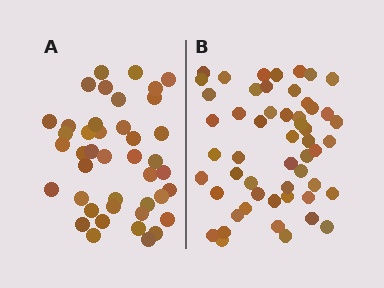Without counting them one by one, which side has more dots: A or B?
Region B (the right region) has more dots.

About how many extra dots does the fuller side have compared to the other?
Region B has roughly 12 or so more dots than region A.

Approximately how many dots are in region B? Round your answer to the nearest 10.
About 50 dots. (The exact count is 53, which rounds to 50.)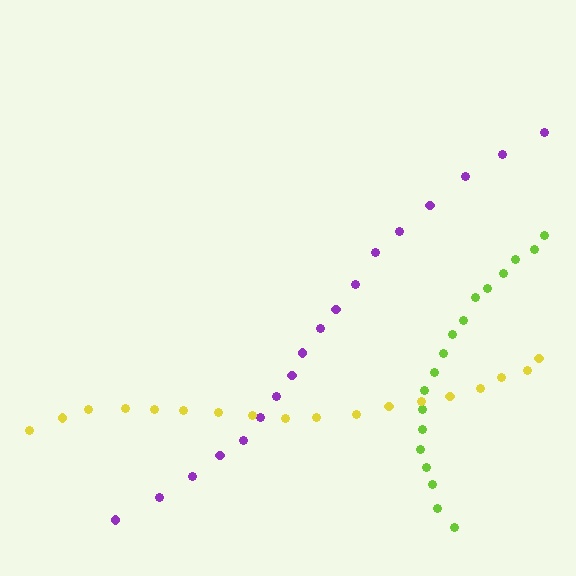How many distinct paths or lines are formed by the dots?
There are 3 distinct paths.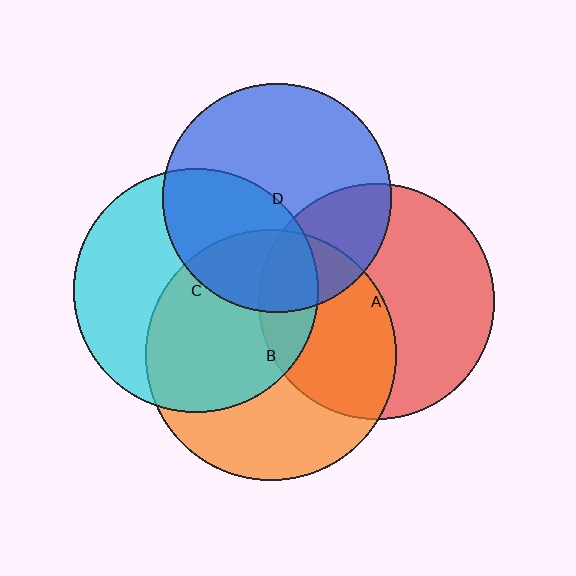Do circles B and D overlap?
Yes.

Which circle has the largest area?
Circle B (orange).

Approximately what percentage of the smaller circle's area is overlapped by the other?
Approximately 25%.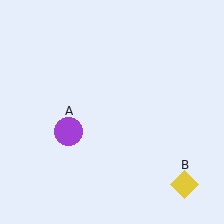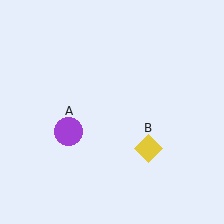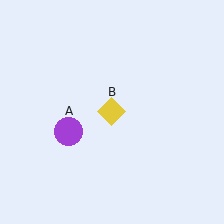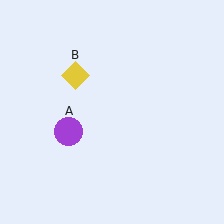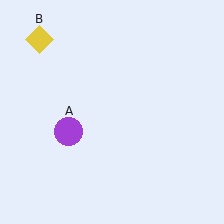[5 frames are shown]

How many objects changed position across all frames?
1 object changed position: yellow diamond (object B).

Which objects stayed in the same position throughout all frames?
Purple circle (object A) remained stationary.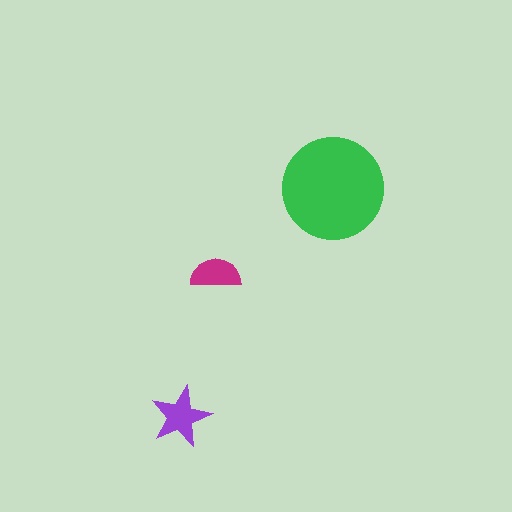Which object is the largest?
The green circle.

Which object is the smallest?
The magenta semicircle.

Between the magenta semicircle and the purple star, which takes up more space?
The purple star.